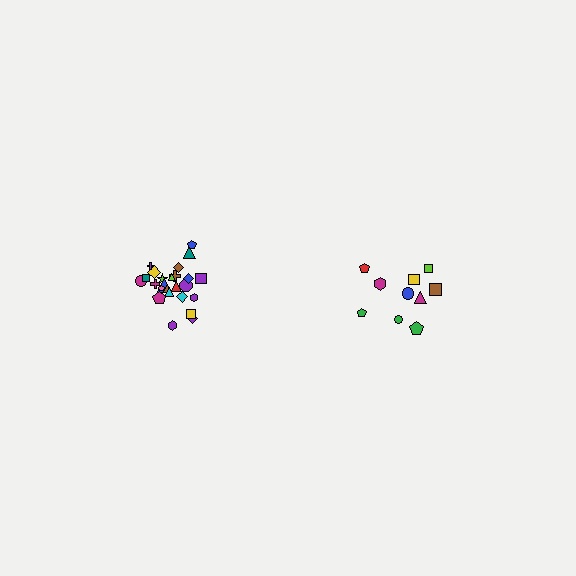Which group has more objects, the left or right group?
The left group.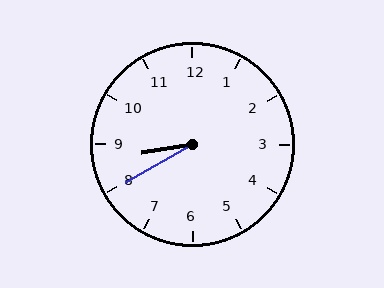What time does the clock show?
8:40.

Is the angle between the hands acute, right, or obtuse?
It is acute.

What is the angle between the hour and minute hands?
Approximately 20 degrees.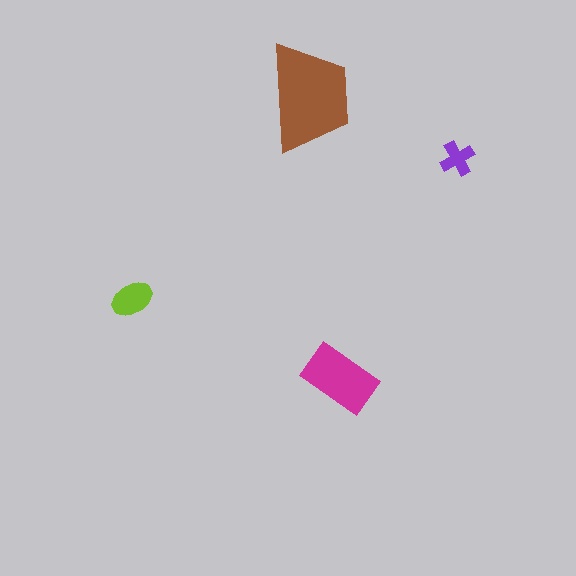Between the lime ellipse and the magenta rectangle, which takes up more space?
The magenta rectangle.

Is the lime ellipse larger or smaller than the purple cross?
Larger.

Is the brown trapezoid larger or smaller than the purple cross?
Larger.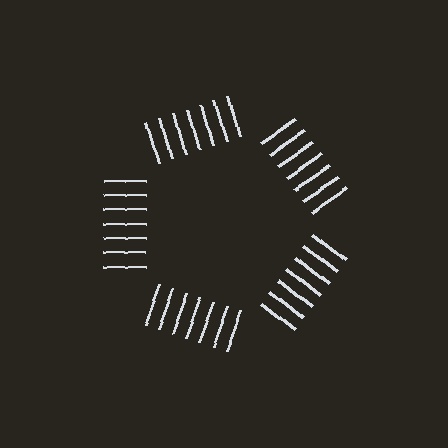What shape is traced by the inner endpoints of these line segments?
An illusory pentagon — the line segments terminate on its edges but no continuous stroke is drawn.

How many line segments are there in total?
35 — 7 along each of the 5 edges.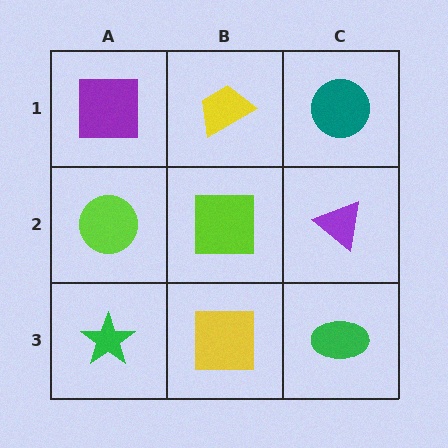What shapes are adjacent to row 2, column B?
A yellow trapezoid (row 1, column B), a yellow square (row 3, column B), a lime circle (row 2, column A), a purple triangle (row 2, column C).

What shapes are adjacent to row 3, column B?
A lime square (row 2, column B), a green star (row 3, column A), a green ellipse (row 3, column C).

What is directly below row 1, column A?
A lime circle.